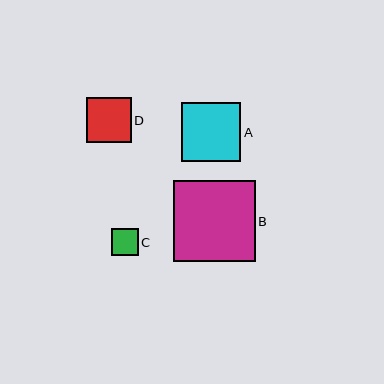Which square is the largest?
Square B is the largest with a size of approximately 81 pixels.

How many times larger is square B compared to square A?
Square B is approximately 1.4 times the size of square A.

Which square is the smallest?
Square C is the smallest with a size of approximately 27 pixels.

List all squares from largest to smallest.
From largest to smallest: B, A, D, C.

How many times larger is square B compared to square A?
Square B is approximately 1.4 times the size of square A.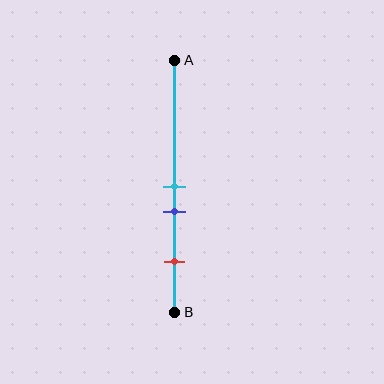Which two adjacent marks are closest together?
The cyan and blue marks are the closest adjacent pair.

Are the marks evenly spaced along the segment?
No, the marks are not evenly spaced.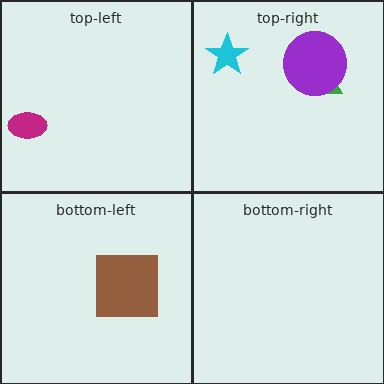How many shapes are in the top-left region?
1.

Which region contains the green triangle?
The top-right region.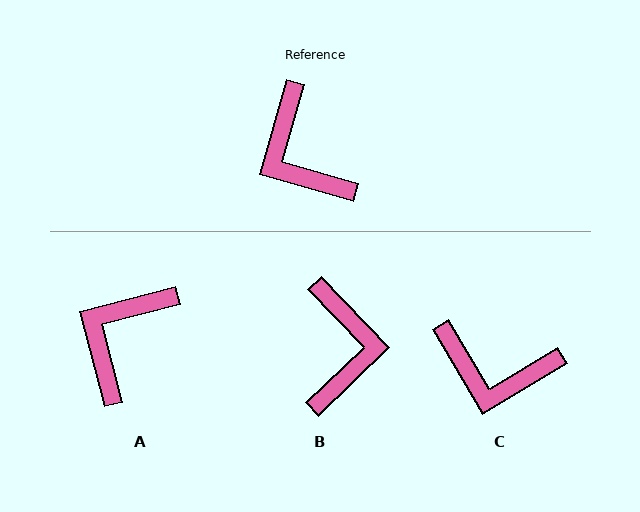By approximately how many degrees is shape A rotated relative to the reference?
Approximately 59 degrees clockwise.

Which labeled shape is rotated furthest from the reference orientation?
B, about 150 degrees away.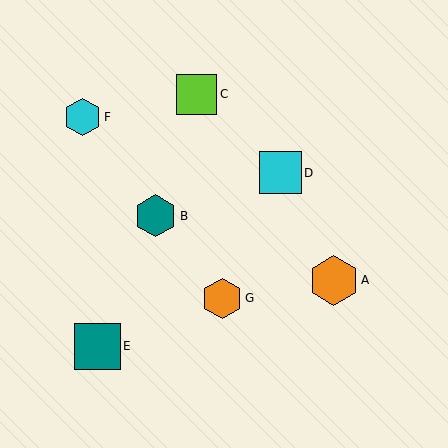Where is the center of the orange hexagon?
The center of the orange hexagon is at (222, 298).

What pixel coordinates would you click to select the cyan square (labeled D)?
Click at (280, 173) to select the cyan square D.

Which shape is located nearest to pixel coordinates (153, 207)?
The teal hexagon (labeled B) at (156, 216) is nearest to that location.